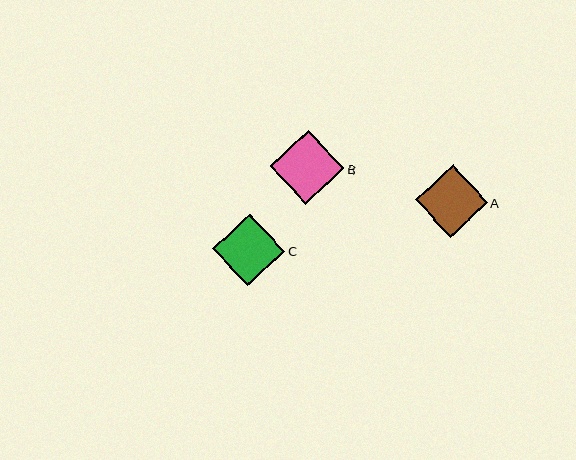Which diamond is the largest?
Diamond B is the largest with a size of approximately 74 pixels.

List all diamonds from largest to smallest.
From largest to smallest: B, C, A.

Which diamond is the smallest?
Diamond A is the smallest with a size of approximately 72 pixels.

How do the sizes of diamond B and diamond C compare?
Diamond B and diamond C are approximately the same size.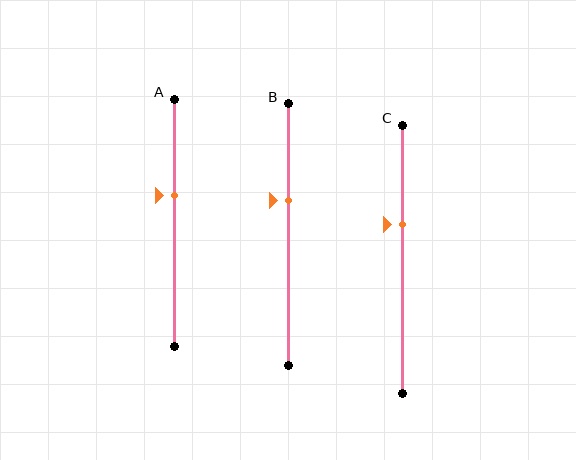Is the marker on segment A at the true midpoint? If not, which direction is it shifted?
No, the marker on segment A is shifted upward by about 11% of the segment length.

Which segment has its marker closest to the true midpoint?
Segment A has its marker closest to the true midpoint.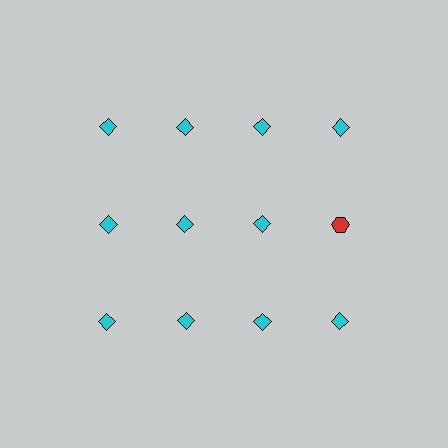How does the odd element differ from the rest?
It differs in both color (red instead of cyan) and shape (hexagon instead of diamond).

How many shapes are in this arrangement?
There are 12 shapes arranged in a grid pattern.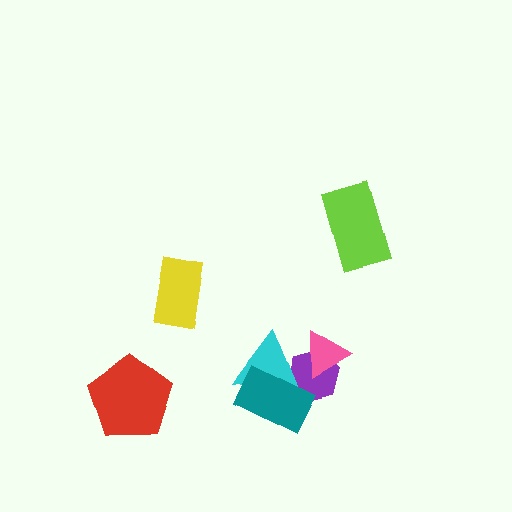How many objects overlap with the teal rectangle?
2 objects overlap with the teal rectangle.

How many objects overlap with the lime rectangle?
0 objects overlap with the lime rectangle.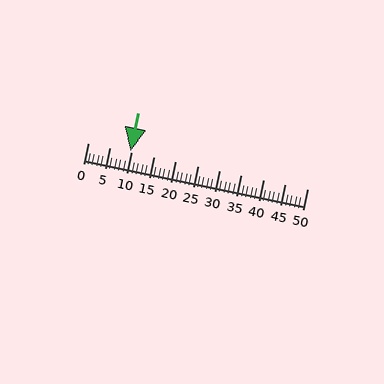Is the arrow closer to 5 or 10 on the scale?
The arrow is closer to 10.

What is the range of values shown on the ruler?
The ruler shows values from 0 to 50.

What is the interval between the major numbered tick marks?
The major tick marks are spaced 5 units apart.